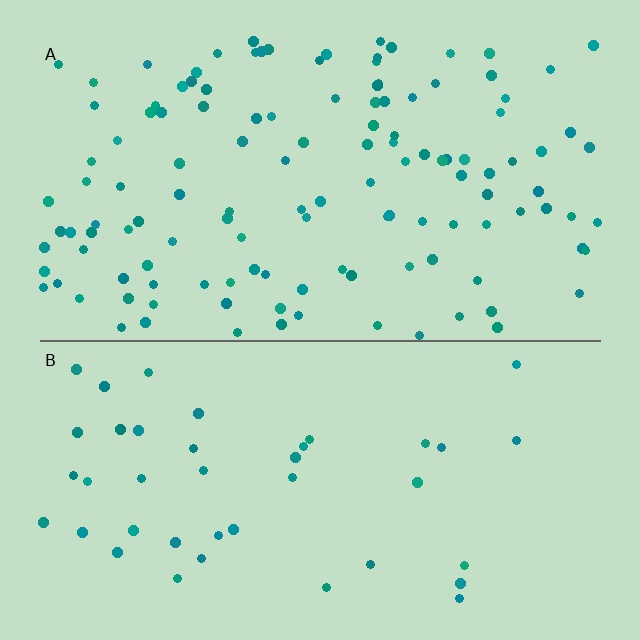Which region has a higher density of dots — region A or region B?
A (the top).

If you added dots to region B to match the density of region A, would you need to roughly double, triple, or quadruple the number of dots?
Approximately triple.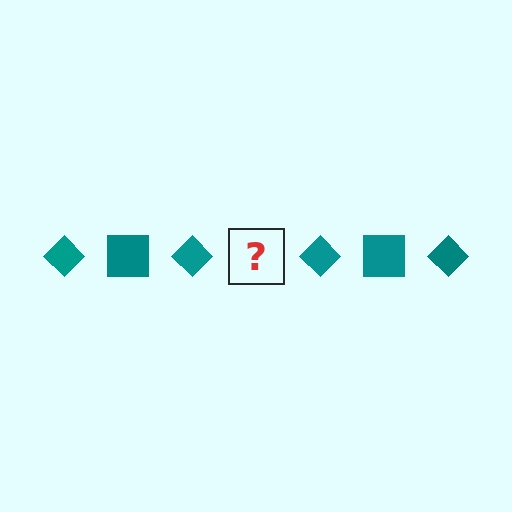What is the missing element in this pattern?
The missing element is a teal square.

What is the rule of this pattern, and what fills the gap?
The rule is that the pattern cycles through diamond, square shapes in teal. The gap should be filled with a teal square.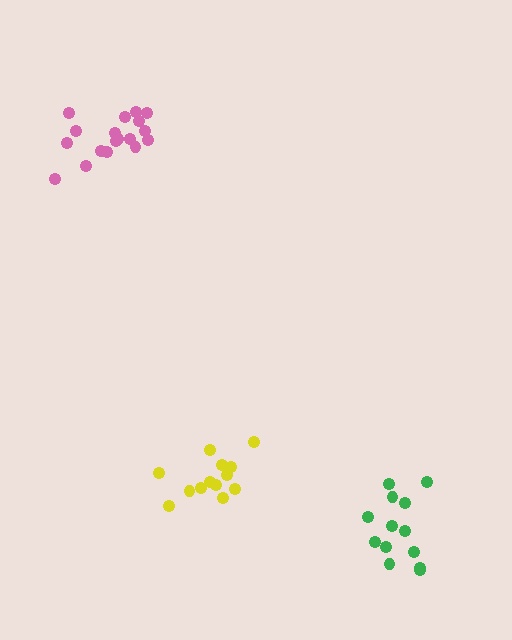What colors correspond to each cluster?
The clusters are colored: yellow, pink, green.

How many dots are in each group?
Group 1: 13 dots, Group 2: 18 dots, Group 3: 13 dots (44 total).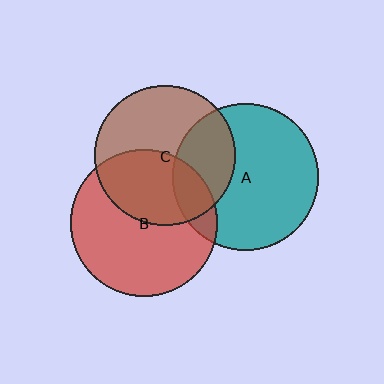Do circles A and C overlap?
Yes.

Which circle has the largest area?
Circle B (red).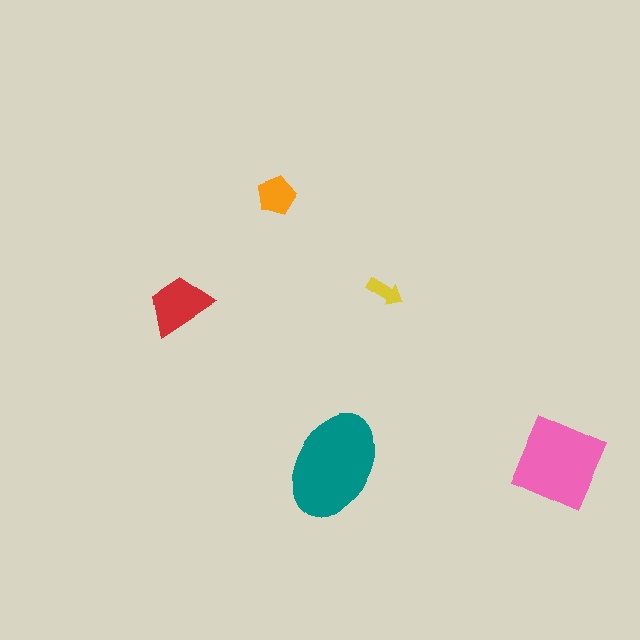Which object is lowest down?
The pink diamond is bottommost.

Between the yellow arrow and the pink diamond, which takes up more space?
The pink diamond.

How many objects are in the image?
There are 5 objects in the image.